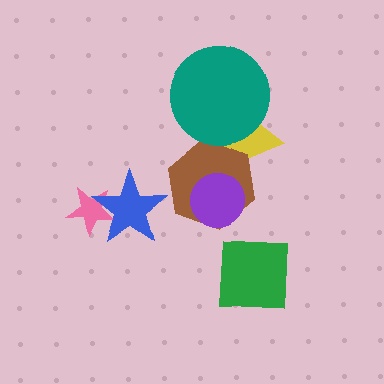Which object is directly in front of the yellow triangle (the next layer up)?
The brown hexagon is directly in front of the yellow triangle.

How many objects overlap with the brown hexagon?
2 objects overlap with the brown hexagon.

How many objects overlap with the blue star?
1 object overlaps with the blue star.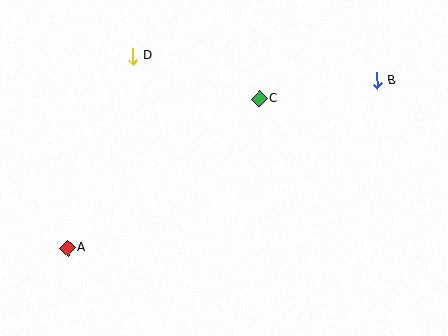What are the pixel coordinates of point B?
Point B is at (377, 80).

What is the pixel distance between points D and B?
The distance between D and B is 246 pixels.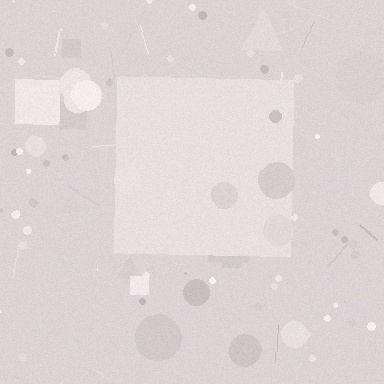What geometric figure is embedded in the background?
A square is embedded in the background.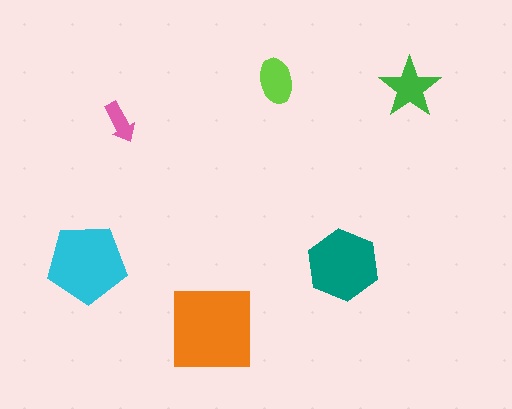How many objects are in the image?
There are 6 objects in the image.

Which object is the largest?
The orange square.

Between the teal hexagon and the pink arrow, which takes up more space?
The teal hexagon.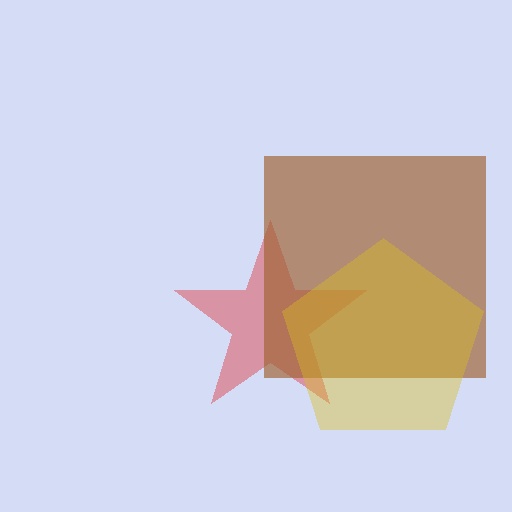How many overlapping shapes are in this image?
There are 3 overlapping shapes in the image.